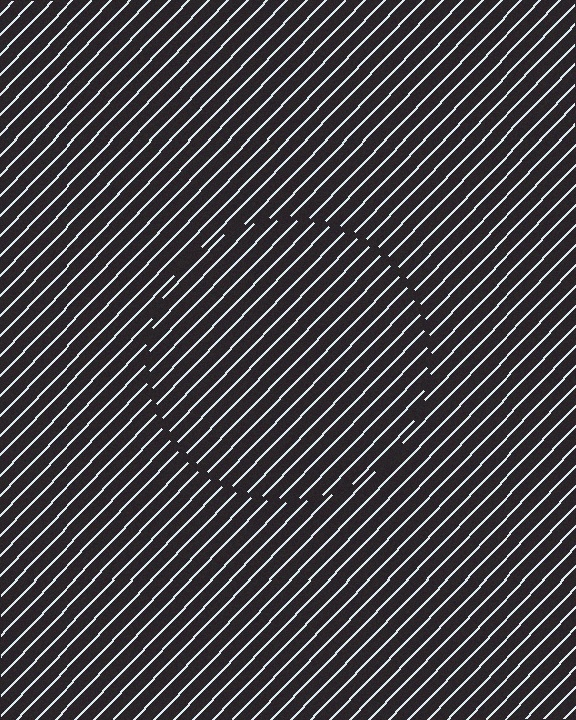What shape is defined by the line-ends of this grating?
An illusory circle. The interior of the shape contains the same grating, shifted by half a period — the contour is defined by the phase discontinuity where line-ends from the inner and outer gratings abut.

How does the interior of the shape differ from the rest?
The interior of the shape contains the same grating, shifted by half a period — the contour is defined by the phase discontinuity where line-ends from the inner and outer gratings abut.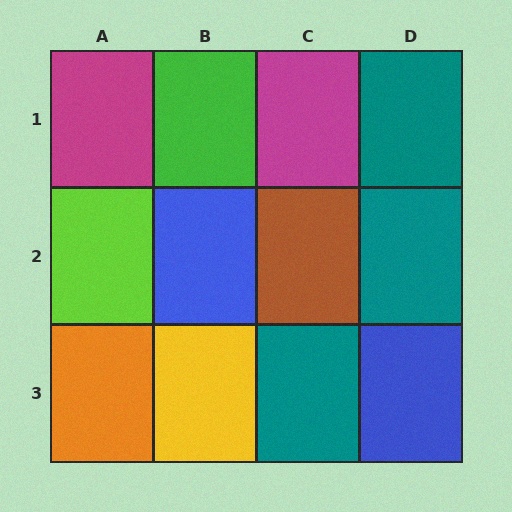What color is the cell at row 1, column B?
Green.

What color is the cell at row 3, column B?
Yellow.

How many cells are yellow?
1 cell is yellow.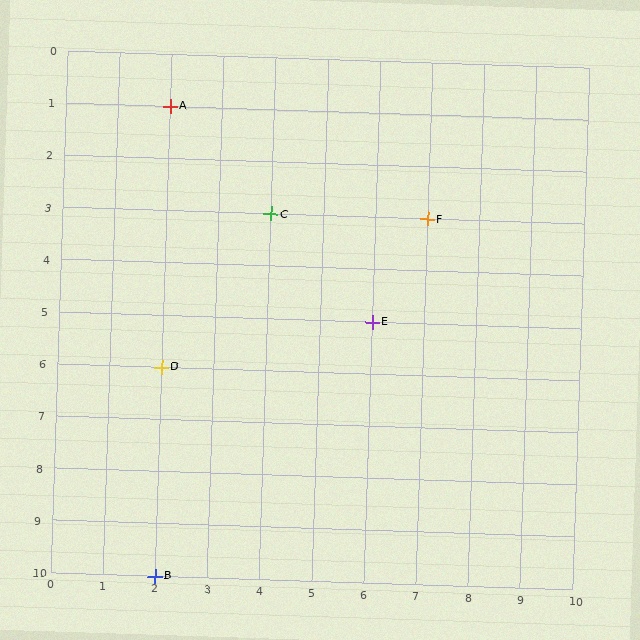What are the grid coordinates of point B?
Point B is at grid coordinates (2, 10).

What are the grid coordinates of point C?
Point C is at grid coordinates (4, 3).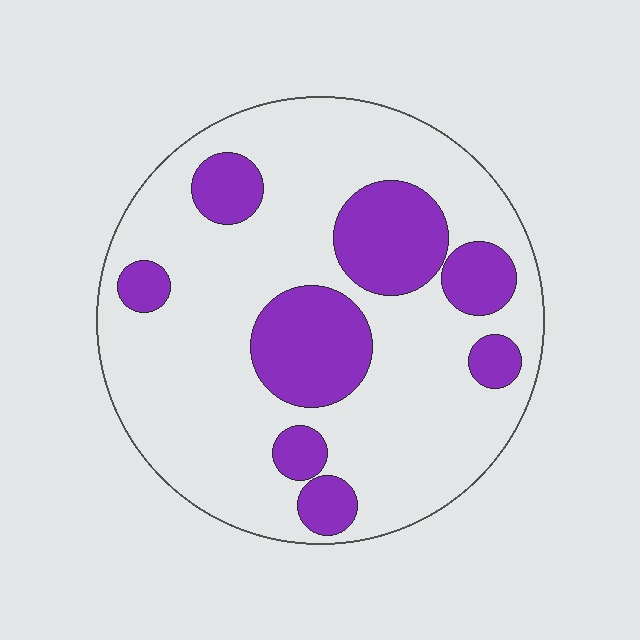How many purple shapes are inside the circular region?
8.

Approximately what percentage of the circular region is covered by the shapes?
Approximately 25%.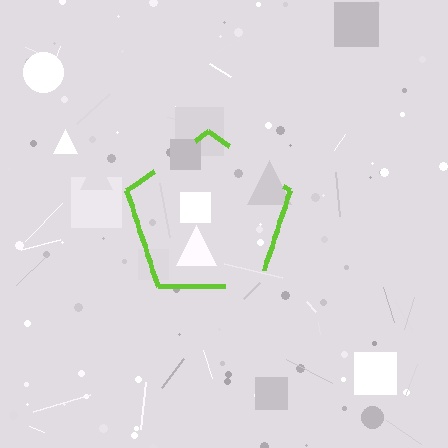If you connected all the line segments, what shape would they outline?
They would outline a pentagon.